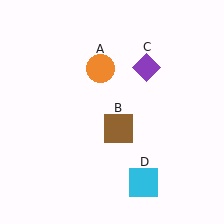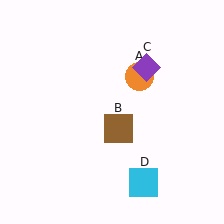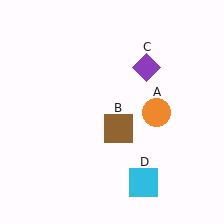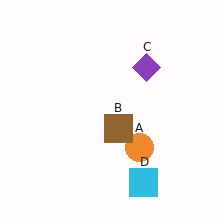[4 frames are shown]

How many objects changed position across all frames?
1 object changed position: orange circle (object A).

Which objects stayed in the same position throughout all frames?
Brown square (object B) and purple diamond (object C) and cyan square (object D) remained stationary.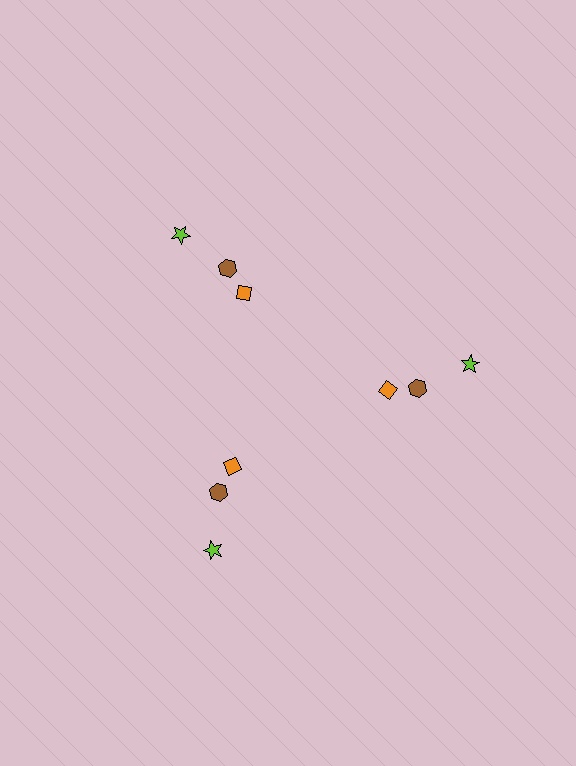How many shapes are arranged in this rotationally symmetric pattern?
There are 9 shapes, arranged in 3 groups of 3.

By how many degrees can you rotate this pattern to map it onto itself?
The pattern maps onto itself every 120 degrees of rotation.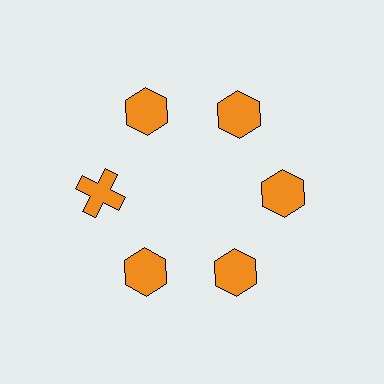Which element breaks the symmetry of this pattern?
The orange cross at roughly the 9 o'clock position breaks the symmetry. All other shapes are orange hexagons.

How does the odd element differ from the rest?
It has a different shape: cross instead of hexagon.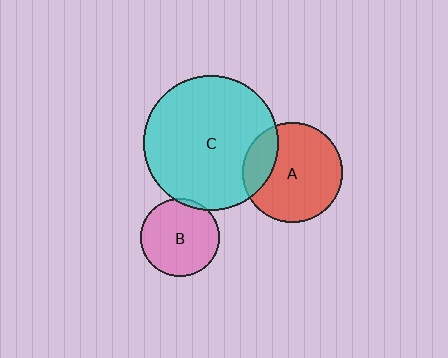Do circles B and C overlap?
Yes.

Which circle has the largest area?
Circle C (cyan).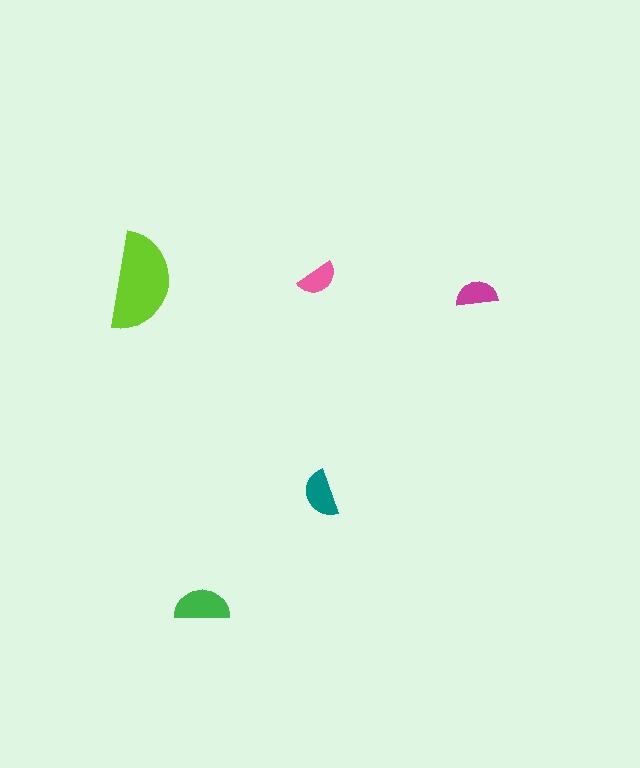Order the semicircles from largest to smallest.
the lime one, the green one, the teal one, the magenta one, the pink one.